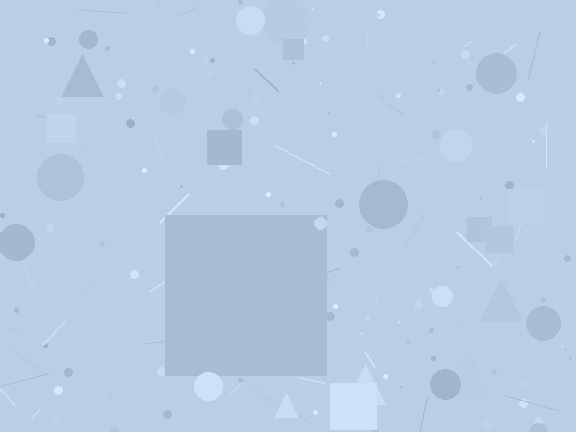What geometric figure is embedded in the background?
A square is embedded in the background.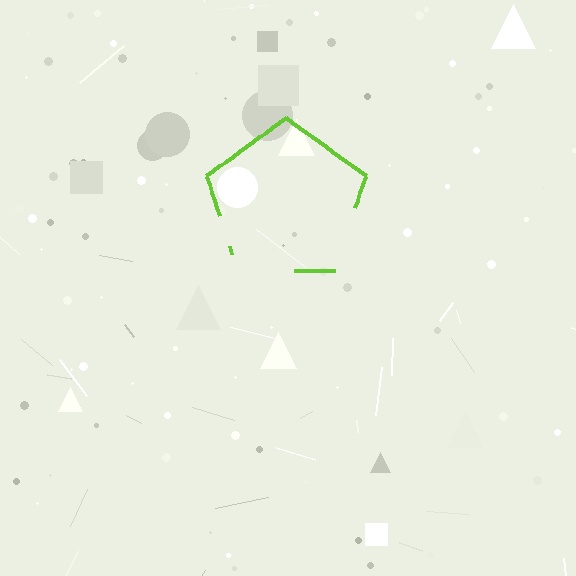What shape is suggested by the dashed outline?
The dashed outline suggests a pentagon.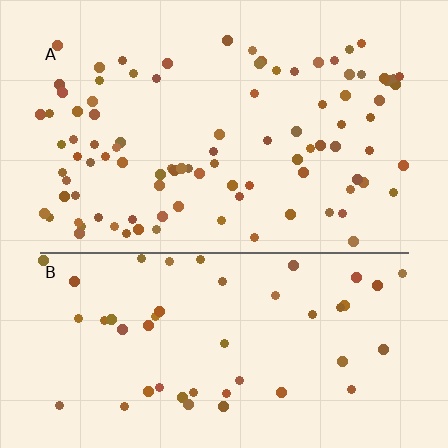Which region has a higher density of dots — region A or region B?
A (the top).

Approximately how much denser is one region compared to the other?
Approximately 1.9× — region A over region B.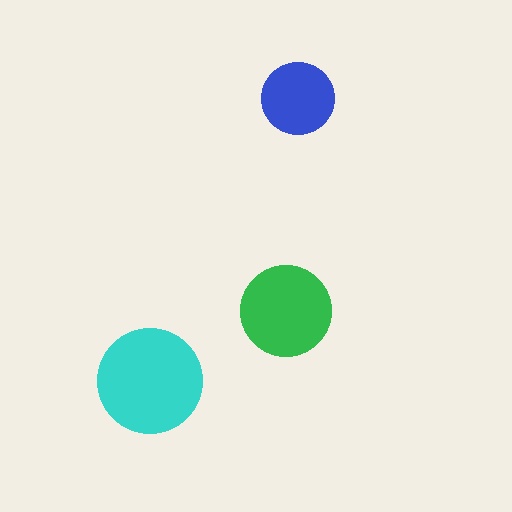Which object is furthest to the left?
The cyan circle is leftmost.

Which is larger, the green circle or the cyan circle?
The cyan one.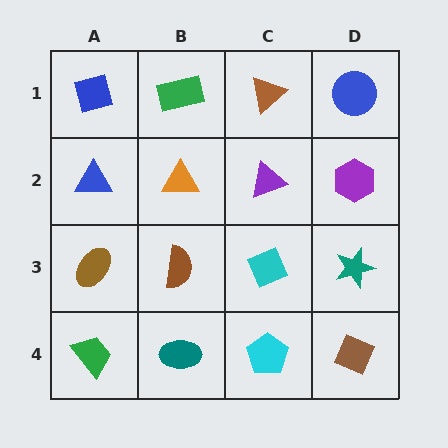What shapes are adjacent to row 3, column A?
A blue triangle (row 2, column A), a green trapezoid (row 4, column A), a brown semicircle (row 3, column B).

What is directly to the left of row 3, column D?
A cyan diamond.